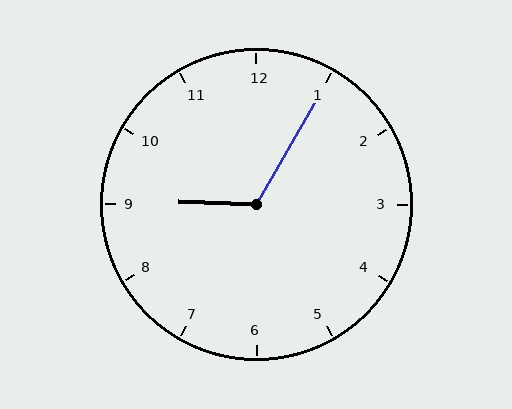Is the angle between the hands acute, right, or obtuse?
It is obtuse.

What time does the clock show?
9:05.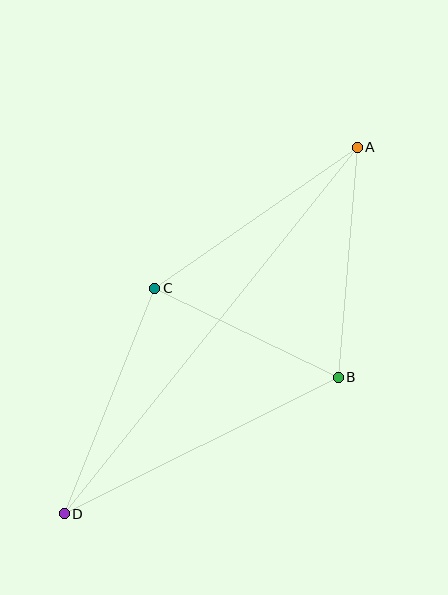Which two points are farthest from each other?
Points A and D are farthest from each other.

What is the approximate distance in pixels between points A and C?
The distance between A and C is approximately 247 pixels.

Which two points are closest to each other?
Points B and C are closest to each other.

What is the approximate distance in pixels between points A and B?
The distance between A and B is approximately 231 pixels.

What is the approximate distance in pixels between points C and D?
The distance between C and D is approximately 243 pixels.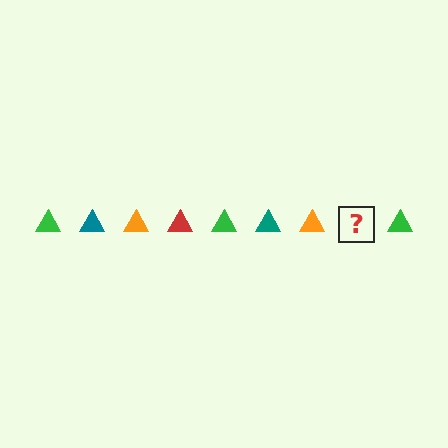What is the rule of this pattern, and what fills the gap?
The rule is that the pattern cycles through green, teal, orange, red triangles. The gap should be filled with a red triangle.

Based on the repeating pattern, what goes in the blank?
The blank should be a red triangle.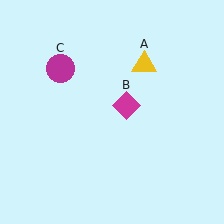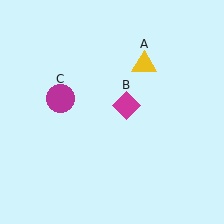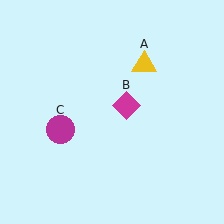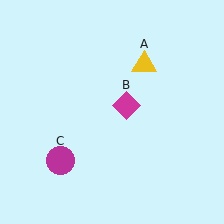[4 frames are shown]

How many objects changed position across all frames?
1 object changed position: magenta circle (object C).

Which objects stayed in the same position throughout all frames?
Yellow triangle (object A) and magenta diamond (object B) remained stationary.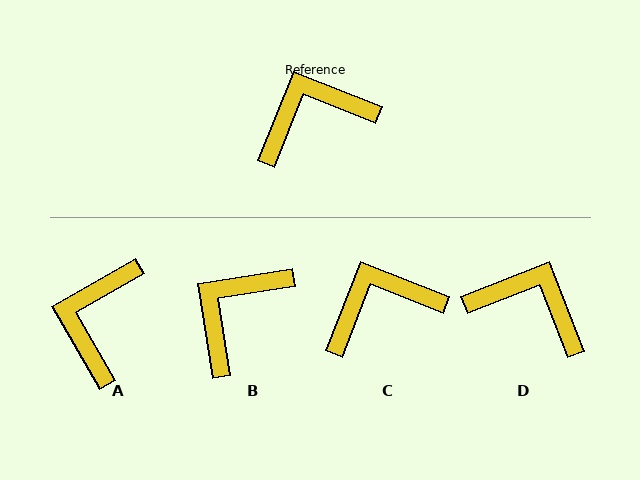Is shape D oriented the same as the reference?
No, it is off by about 47 degrees.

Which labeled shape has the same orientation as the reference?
C.